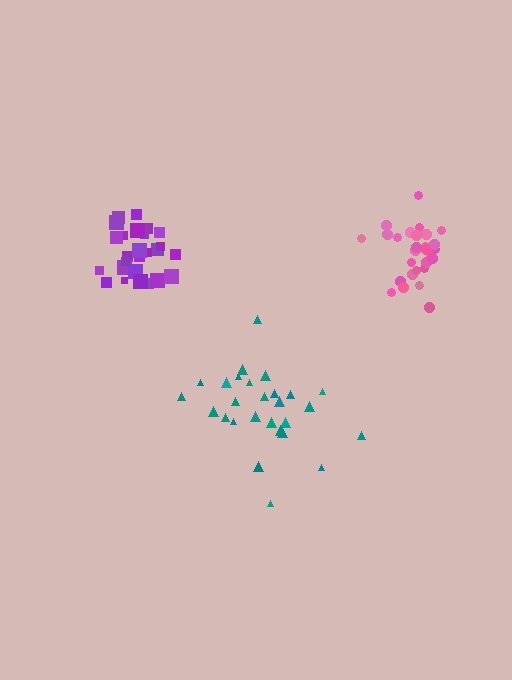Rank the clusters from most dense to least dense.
pink, purple, teal.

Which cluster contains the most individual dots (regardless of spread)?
Pink (30).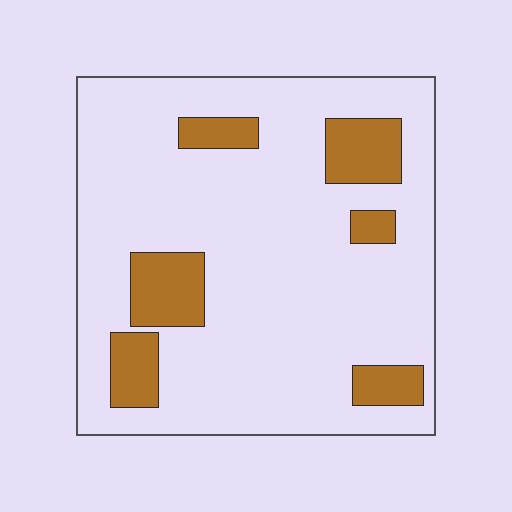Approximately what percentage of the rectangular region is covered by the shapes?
Approximately 15%.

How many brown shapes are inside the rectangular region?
6.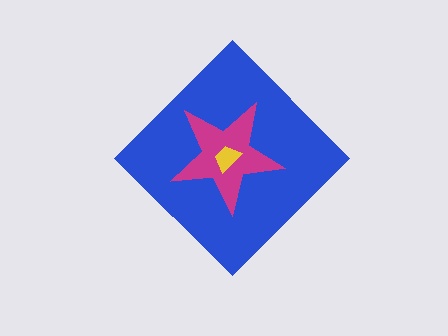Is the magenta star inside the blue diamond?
Yes.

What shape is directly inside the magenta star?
The yellow trapezoid.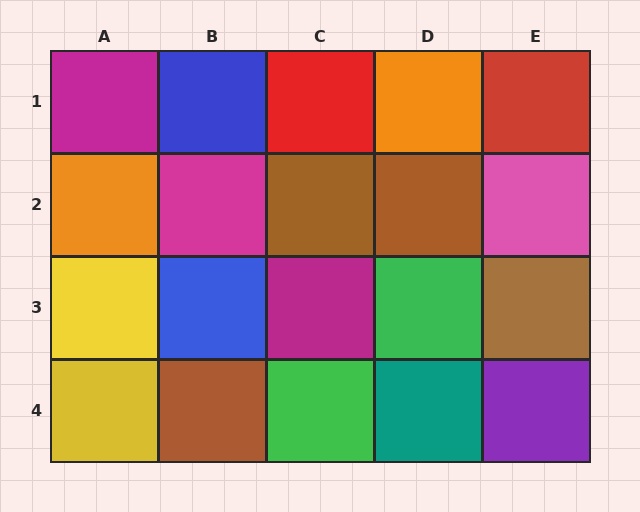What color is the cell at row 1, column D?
Orange.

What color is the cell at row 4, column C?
Green.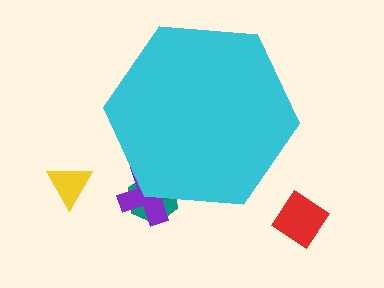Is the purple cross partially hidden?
Yes, the purple cross is partially hidden behind the cyan hexagon.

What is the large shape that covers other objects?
A cyan hexagon.